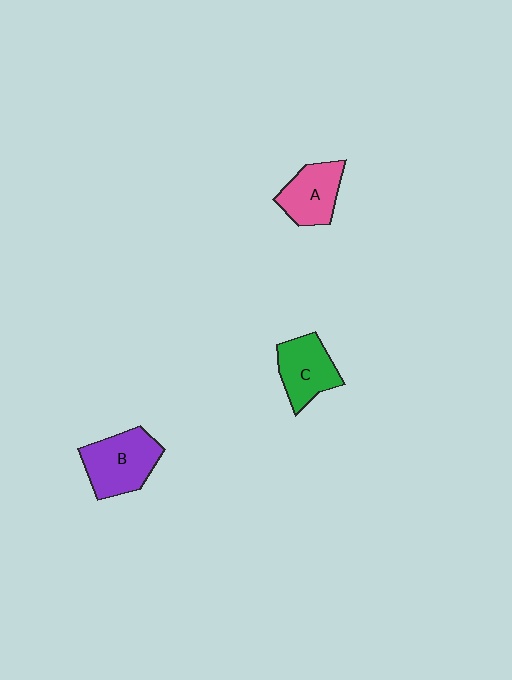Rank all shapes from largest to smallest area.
From largest to smallest: B (purple), C (green), A (pink).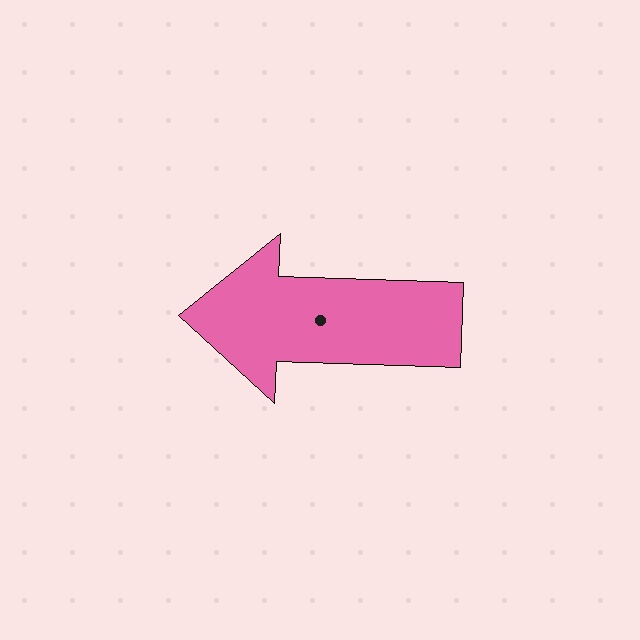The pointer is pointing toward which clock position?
Roughly 9 o'clock.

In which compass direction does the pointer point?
West.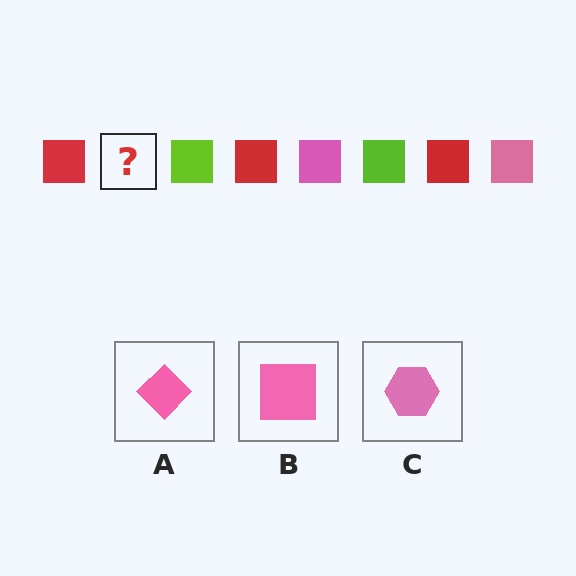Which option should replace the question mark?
Option B.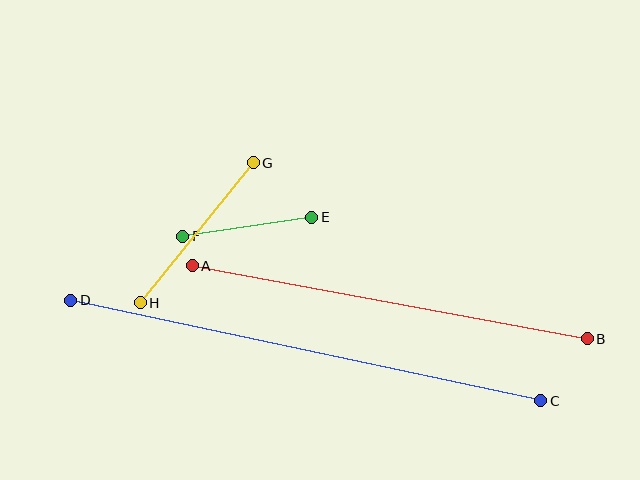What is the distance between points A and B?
The distance is approximately 402 pixels.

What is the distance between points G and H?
The distance is approximately 180 pixels.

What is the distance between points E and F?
The distance is approximately 130 pixels.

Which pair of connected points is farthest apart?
Points C and D are farthest apart.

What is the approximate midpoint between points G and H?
The midpoint is at approximately (197, 233) pixels.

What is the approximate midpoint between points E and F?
The midpoint is at approximately (247, 227) pixels.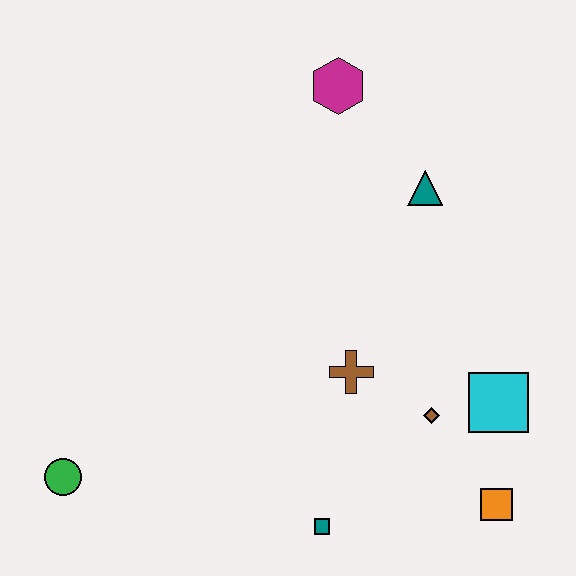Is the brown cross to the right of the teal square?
Yes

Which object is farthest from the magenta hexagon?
The green circle is farthest from the magenta hexagon.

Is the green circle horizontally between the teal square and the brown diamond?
No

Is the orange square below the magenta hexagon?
Yes